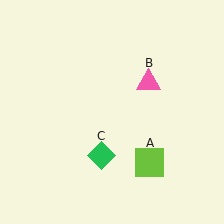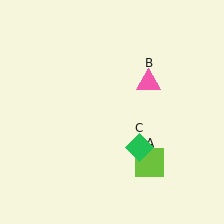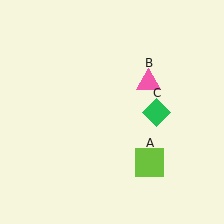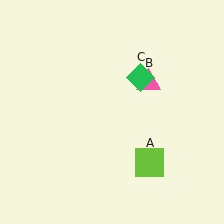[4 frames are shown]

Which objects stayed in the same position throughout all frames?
Lime square (object A) and pink triangle (object B) remained stationary.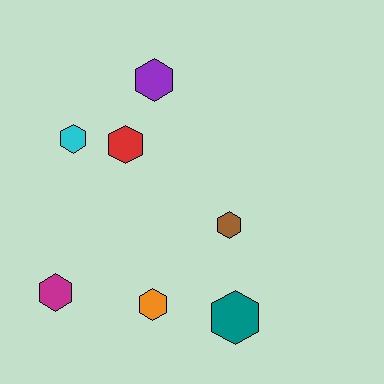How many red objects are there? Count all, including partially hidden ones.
There is 1 red object.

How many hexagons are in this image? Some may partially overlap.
There are 7 hexagons.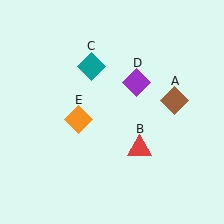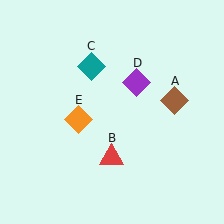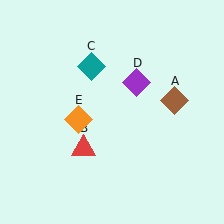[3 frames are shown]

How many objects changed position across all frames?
1 object changed position: red triangle (object B).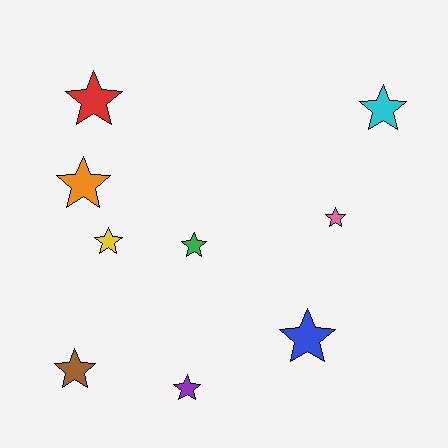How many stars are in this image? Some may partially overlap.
There are 9 stars.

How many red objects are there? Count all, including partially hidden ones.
There is 1 red object.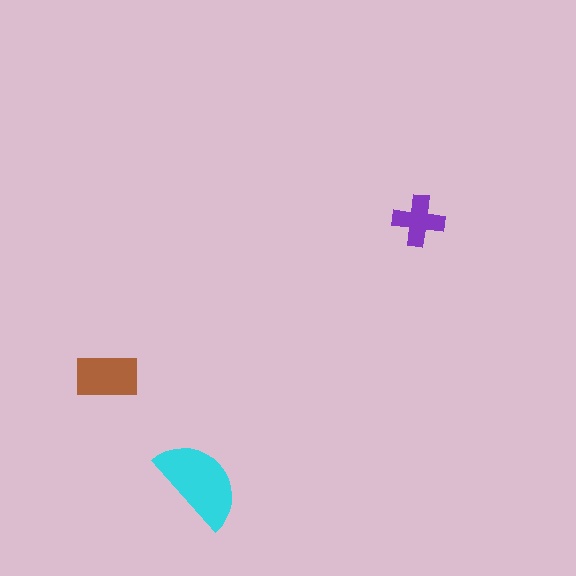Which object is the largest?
The cyan semicircle.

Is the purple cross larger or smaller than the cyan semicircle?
Smaller.